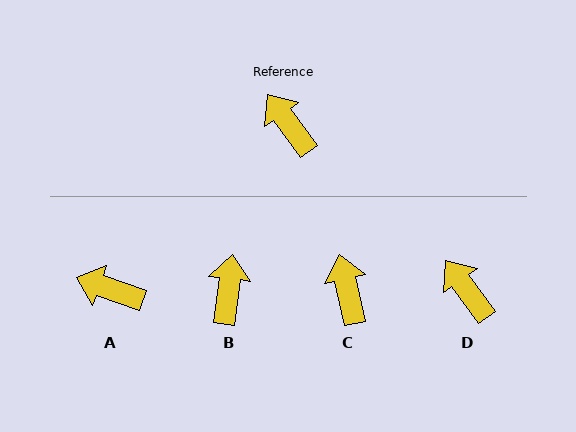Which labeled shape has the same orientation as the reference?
D.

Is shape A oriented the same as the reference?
No, it is off by about 34 degrees.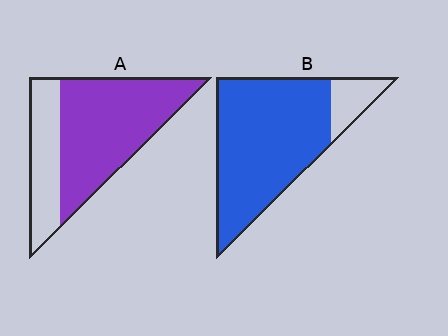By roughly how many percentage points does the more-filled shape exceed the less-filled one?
By roughly 15 percentage points (B over A).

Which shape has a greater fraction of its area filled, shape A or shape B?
Shape B.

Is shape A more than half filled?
Yes.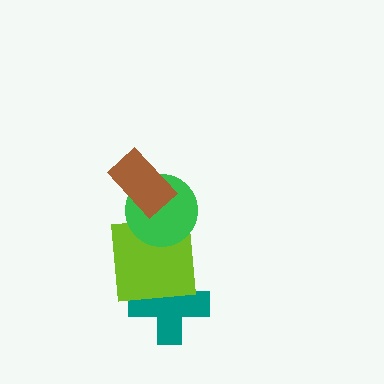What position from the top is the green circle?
The green circle is 2nd from the top.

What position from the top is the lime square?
The lime square is 3rd from the top.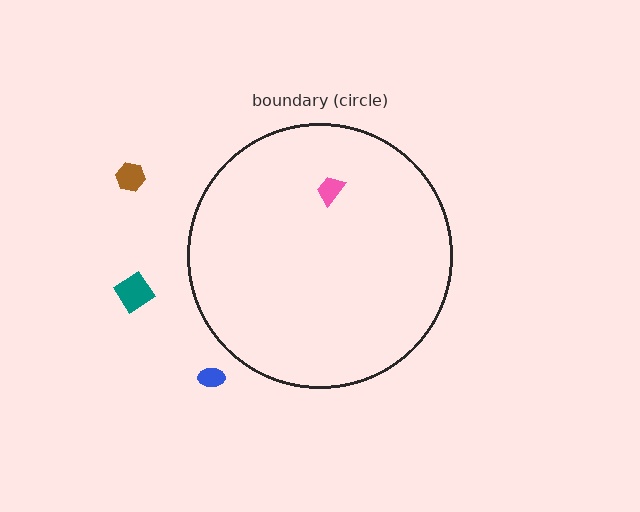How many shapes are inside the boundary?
1 inside, 3 outside.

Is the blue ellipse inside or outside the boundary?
Outside.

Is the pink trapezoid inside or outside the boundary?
Inside.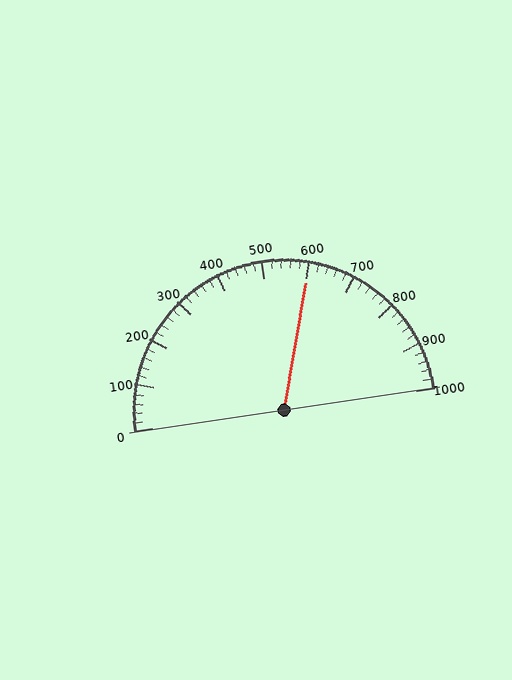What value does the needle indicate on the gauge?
The needle indicates approximately 600.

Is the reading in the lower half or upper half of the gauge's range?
The reading is in the upper half of the range (0 to 1000).